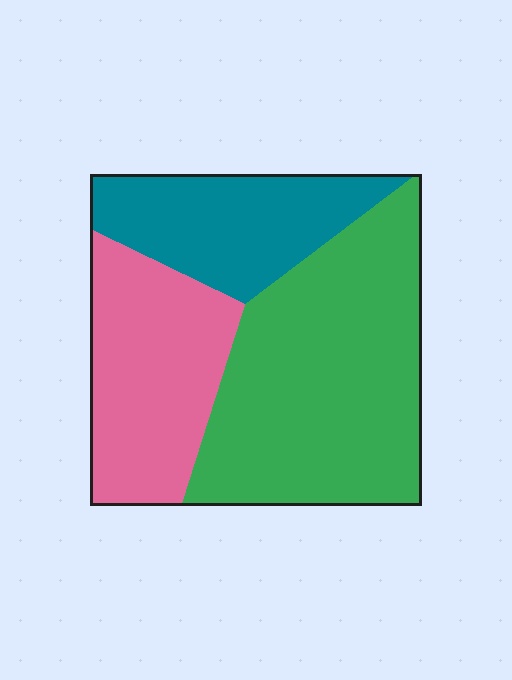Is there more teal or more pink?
Pink.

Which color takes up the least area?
Teal, at roughly 25%.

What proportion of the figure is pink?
Pink takes up about one quarter (1/4) of the figure.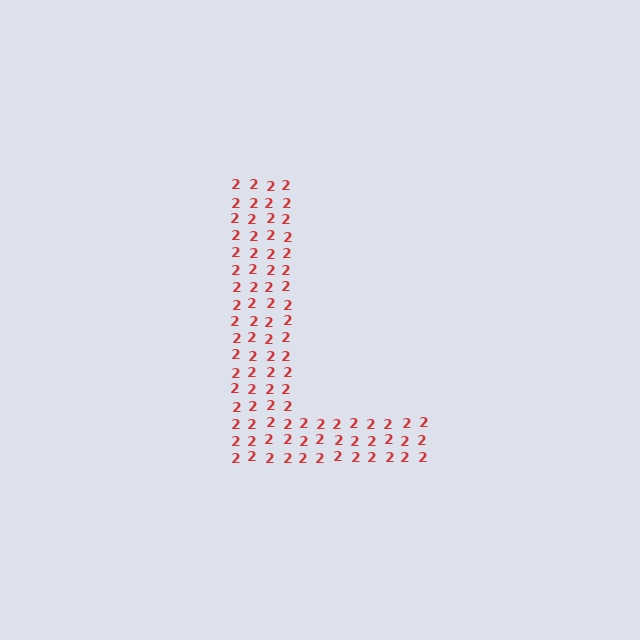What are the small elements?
The small elements are digit 2's.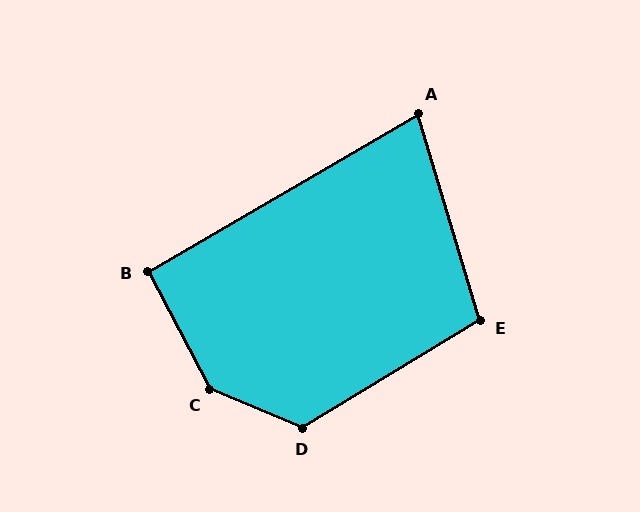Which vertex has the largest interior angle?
C, at approximately 140 degrees.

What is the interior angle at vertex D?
Approximately 126 degrees (obtuse).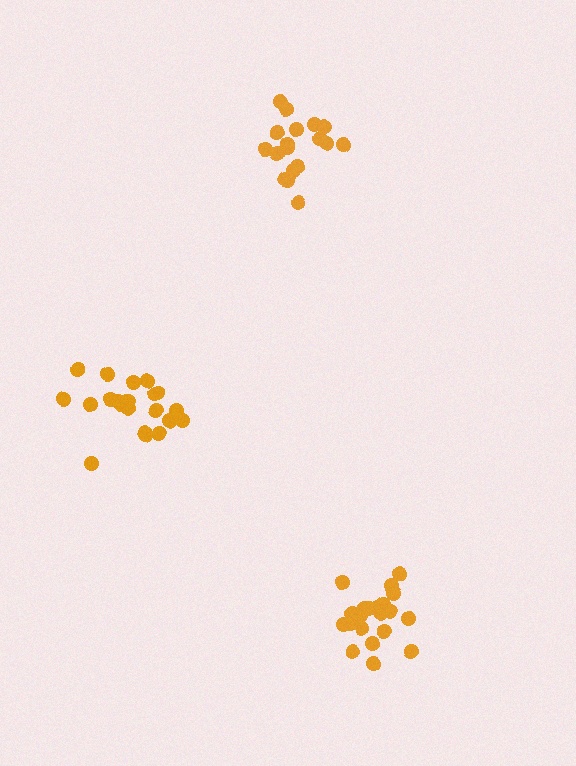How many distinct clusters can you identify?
There are 3 distinct clusters.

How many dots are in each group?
Group 1: 18 dots, Group 2: 21 dots, Group 3: 21 dots (60 total).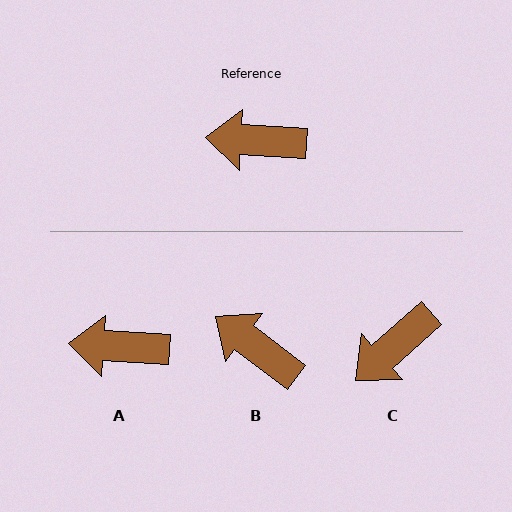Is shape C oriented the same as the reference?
No, it is off by about 45 degrees.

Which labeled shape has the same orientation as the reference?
A.